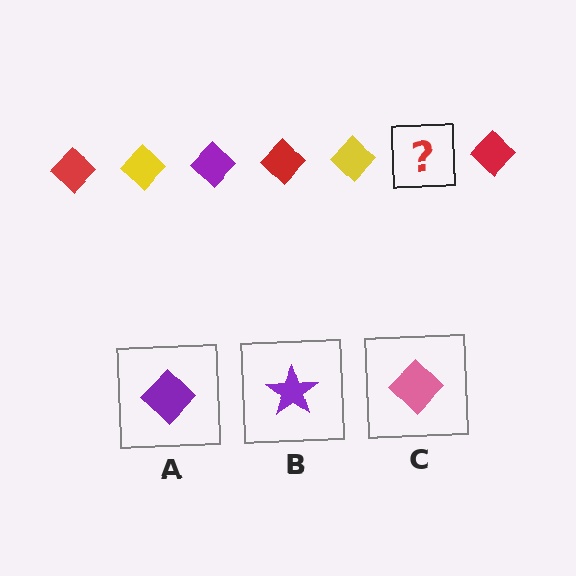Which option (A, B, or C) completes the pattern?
A.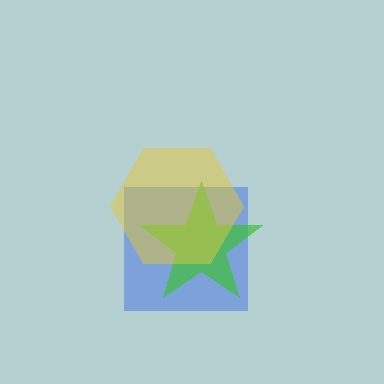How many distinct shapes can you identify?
There are 3 distinct shapes: a blue square, a green star, a yellow hexagon.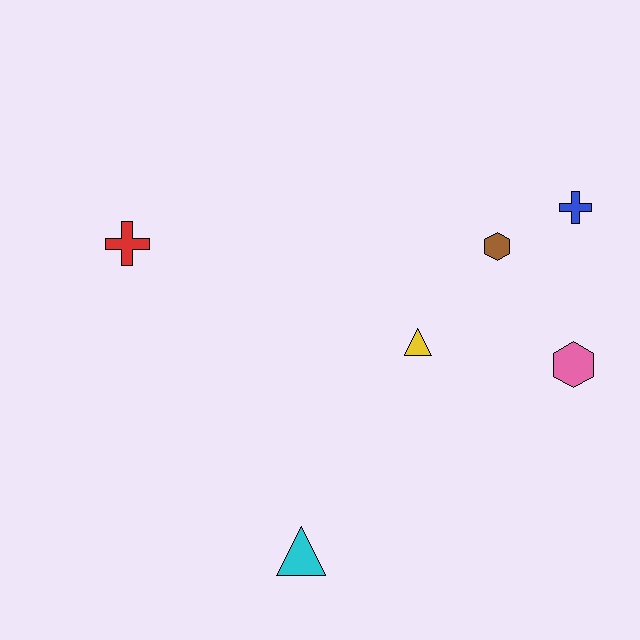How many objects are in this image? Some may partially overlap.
There are 6 objects.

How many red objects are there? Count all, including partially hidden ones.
There is 1 red object.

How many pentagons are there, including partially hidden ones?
There are no pentagons.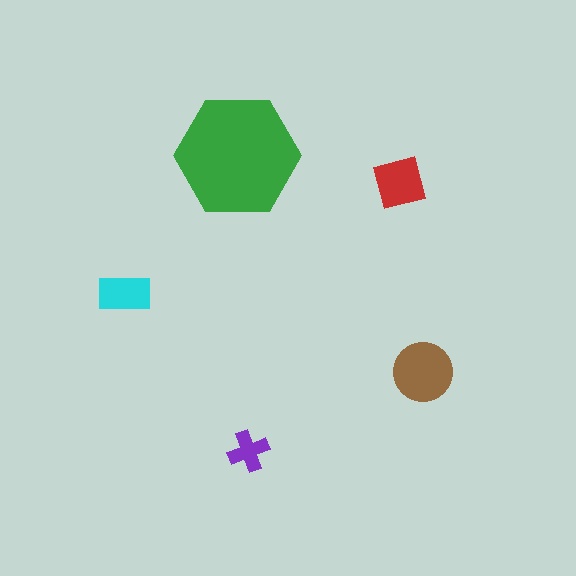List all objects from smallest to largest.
The purple cross, the cyan rectangle, the red square, the brown circle, the green hexagon.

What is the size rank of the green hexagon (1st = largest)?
1st.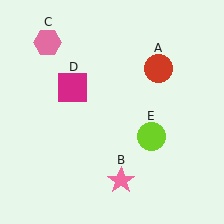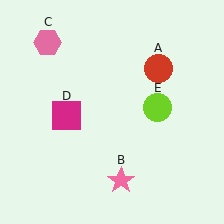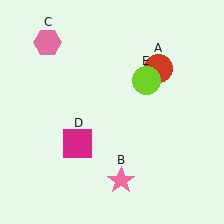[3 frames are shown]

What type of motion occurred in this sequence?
The magenta square (object D), lime circle (object E) rotated counterclockwise around the center of the scene.